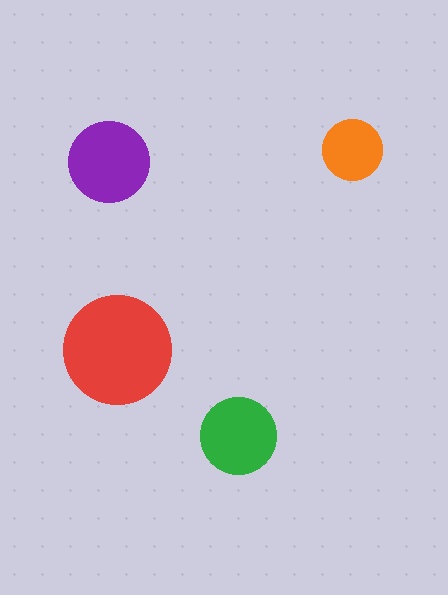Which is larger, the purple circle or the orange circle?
The purple one.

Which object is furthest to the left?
The purple circle is leftmost.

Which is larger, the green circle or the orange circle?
The green one.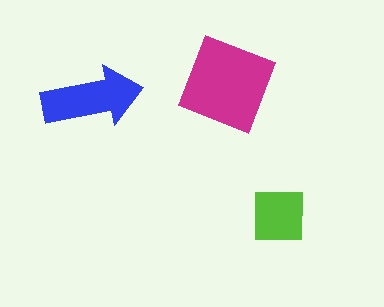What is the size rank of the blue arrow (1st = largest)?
2nd.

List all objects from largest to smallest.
The magenta diamond, the blue arrow, the lime square.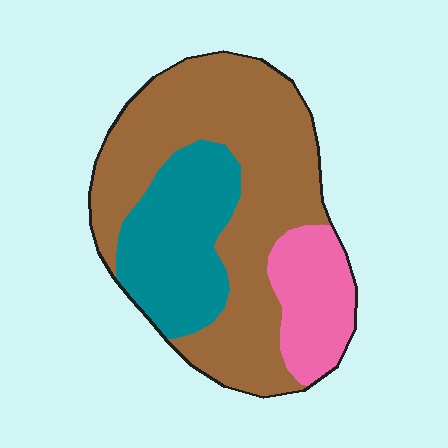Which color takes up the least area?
Pink, at roughly 15%.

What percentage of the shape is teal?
Teal covers about 25% of the shape.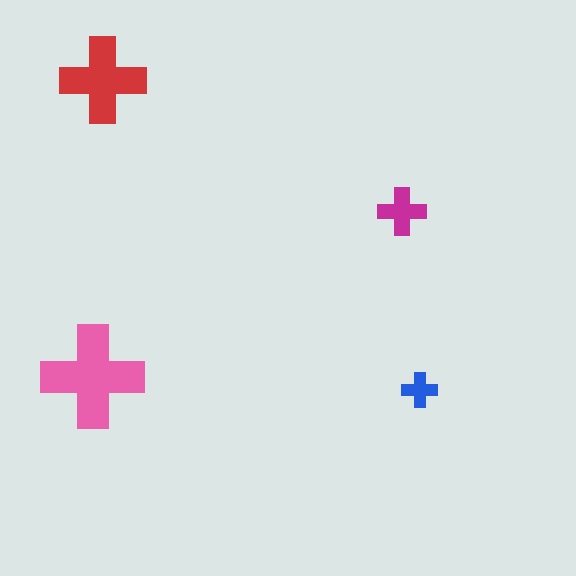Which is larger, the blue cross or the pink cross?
The pink one.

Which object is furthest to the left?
The pink cross is leftmost.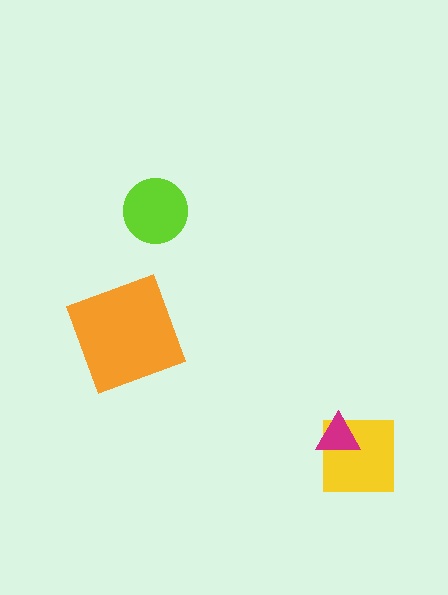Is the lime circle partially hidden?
No, no other shape covers it.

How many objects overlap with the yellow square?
1 object overlaps with the yellow square.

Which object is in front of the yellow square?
The magenta triangle is in front of the yellow square.